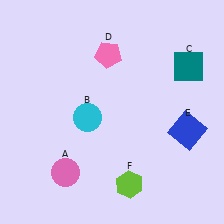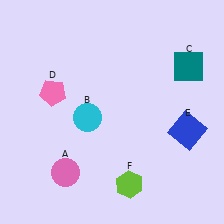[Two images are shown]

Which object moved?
The pink pentagon (D) moved left.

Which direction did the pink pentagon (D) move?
The pink pentagon (D) moved left.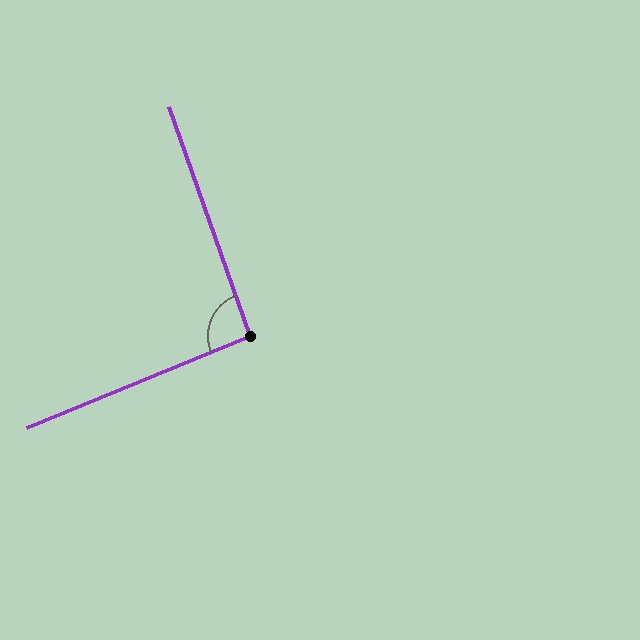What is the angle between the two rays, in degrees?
Approximately 93 degrees.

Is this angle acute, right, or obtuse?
It is approximately a right angle.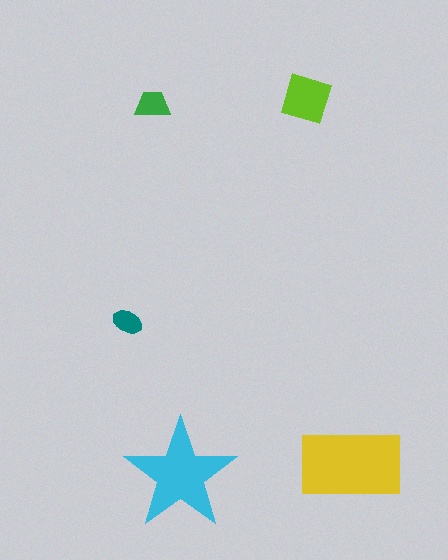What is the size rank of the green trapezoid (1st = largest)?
4th.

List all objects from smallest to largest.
The teal ellipse, the green trapezoid, the lime diamond, the cyan star, the yellow rectangle.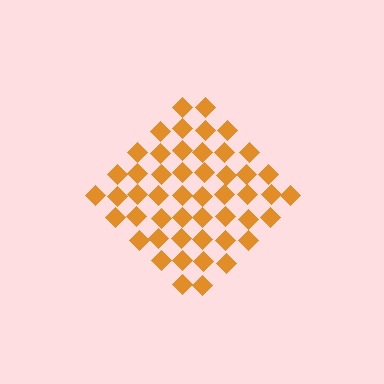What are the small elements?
The small elements are diamonds.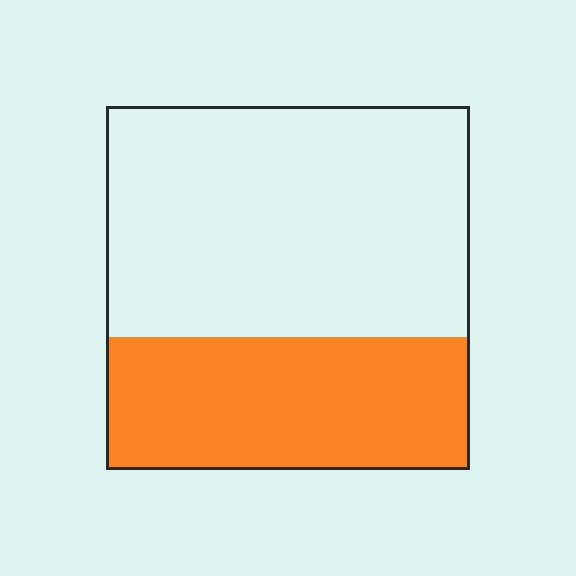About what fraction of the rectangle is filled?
About three eighths (3/8).